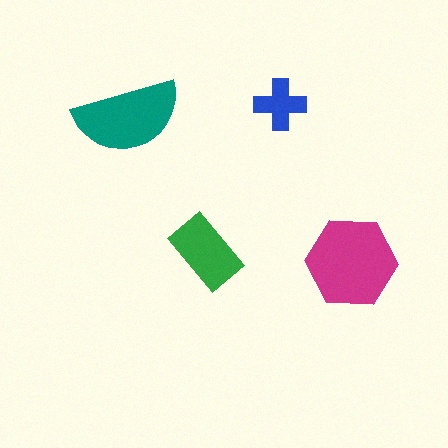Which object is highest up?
The blue cross is topmost.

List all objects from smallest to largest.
The blue cross, the green rectangle, the teal semicircle, the magenta hexagon.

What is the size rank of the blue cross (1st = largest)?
4th.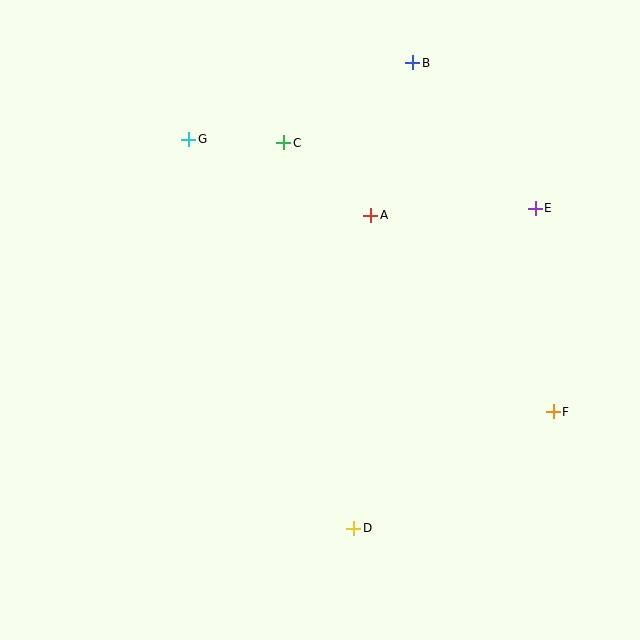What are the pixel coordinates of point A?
Point A is at (371, 215).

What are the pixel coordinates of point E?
Point E is at (535, 208).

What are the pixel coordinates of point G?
Point G is at (189, 139).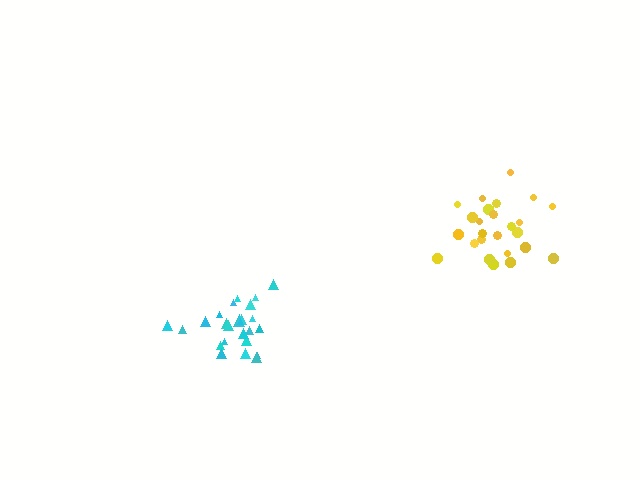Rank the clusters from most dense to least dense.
cyan, yellow.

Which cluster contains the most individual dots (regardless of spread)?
Cyan (27).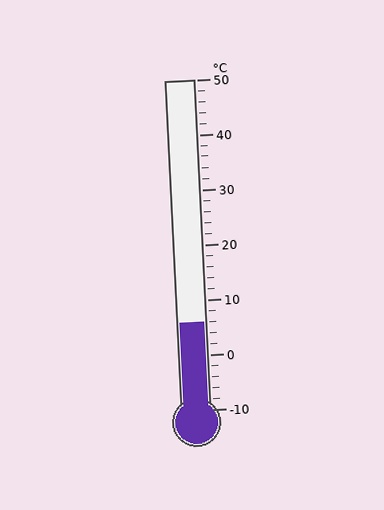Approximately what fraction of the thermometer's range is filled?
The thermometer is filled to approximately 25% of its range.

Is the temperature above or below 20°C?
The temperature is below 20°C.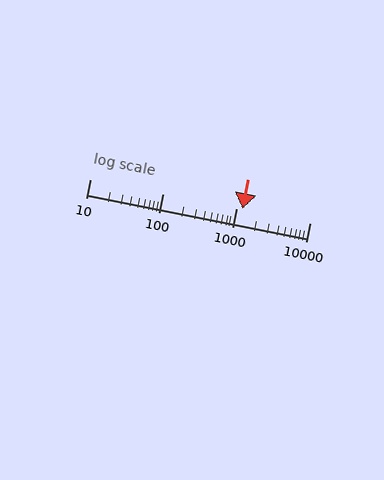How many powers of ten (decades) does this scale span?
The scale spans 3 decades, from 10 to 10000.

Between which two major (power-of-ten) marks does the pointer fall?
The pointer is between 1000 and 10000.